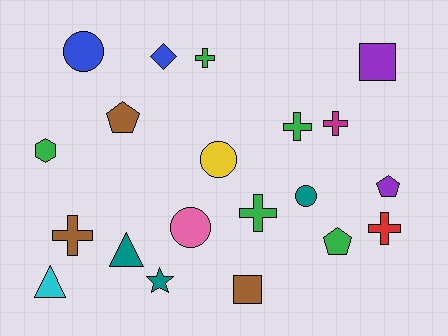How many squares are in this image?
There are 2 squares.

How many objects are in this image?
There are 20 objects.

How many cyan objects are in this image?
There is 1 cyan object.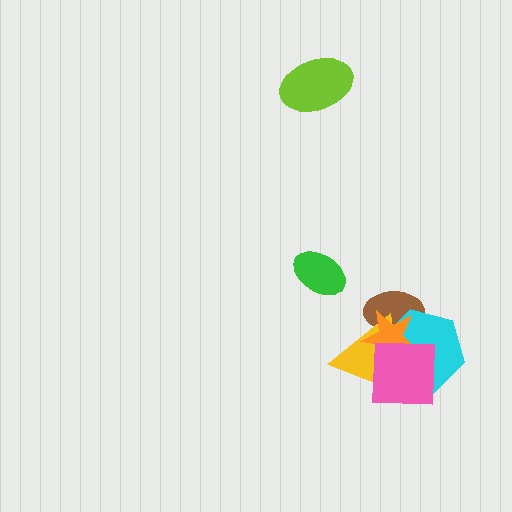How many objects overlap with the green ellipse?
0 objects overlap with the green ellipse.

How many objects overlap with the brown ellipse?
3 objects overlap with the brown ellipse.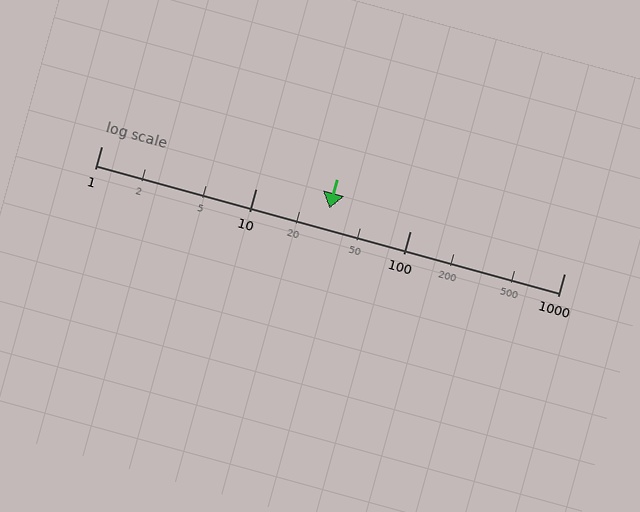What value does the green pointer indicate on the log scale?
The pointer indicates approximately 30.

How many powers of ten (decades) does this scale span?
The scale spans 3 decades, from 1 to 1000.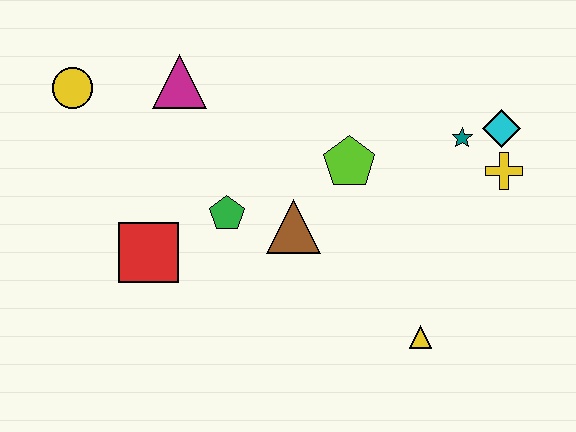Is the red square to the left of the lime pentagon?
Yes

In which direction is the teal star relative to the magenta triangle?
The teal star is to the right of the magenta triangle.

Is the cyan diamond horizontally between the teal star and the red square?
No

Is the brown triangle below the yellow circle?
Yes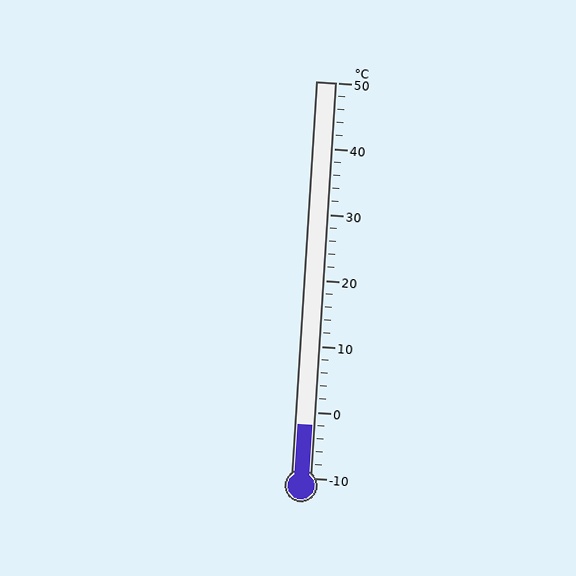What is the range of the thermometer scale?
The thermometer scale ranges from -10°C to 50°C.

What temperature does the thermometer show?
The thermometer shows approximately -2°C.